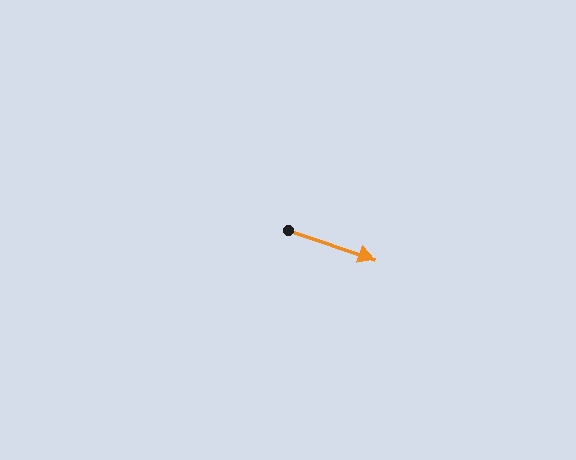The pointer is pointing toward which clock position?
Roughly 4 o'clock.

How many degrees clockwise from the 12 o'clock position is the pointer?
Approximately 109 degrees.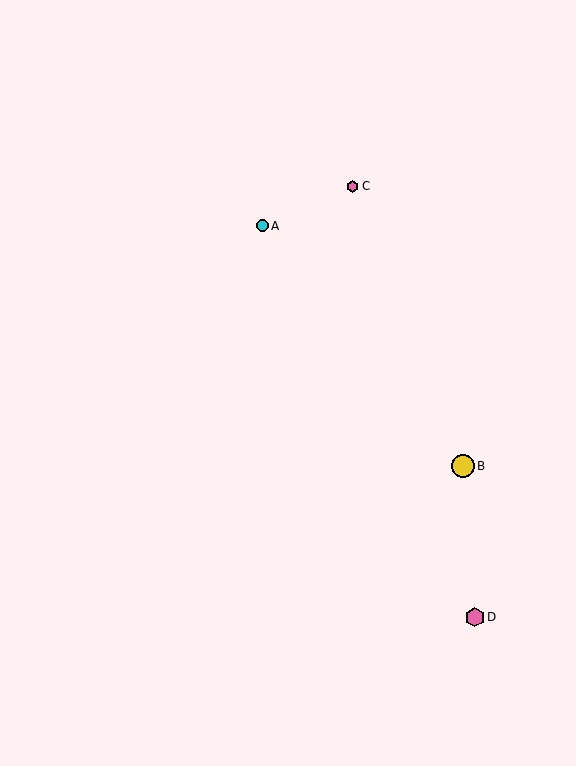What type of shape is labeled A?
Shape A is a cyan circle.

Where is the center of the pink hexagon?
The center of the pink hexagon is at (475, 617).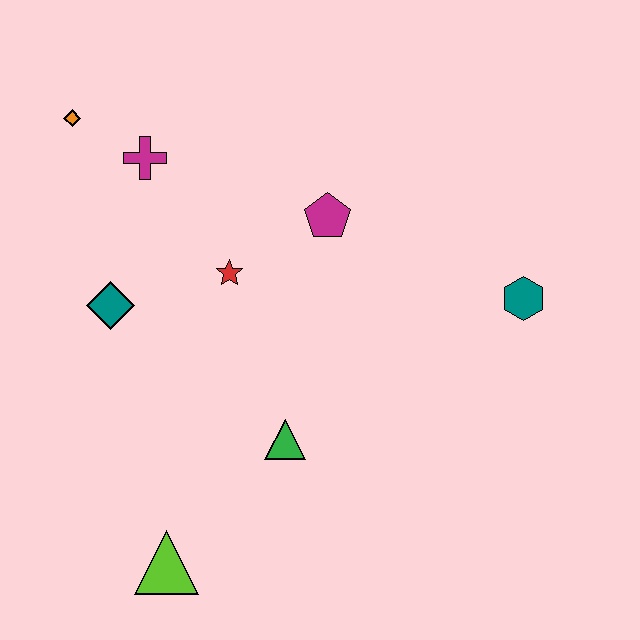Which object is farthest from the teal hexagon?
The orange diamond is farthest from the teal hexagon.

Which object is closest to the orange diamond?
The magenta cross is closest to the orange diamond.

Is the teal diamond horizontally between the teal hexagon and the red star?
No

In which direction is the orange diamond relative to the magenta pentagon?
The orange diamond is to the left of the magenta pentagon.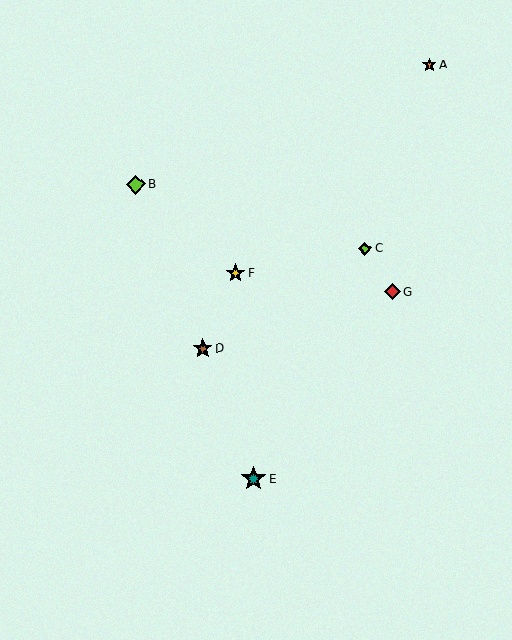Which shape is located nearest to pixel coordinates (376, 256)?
The lime diamond (labeled C) at (365, 248) is nearest to that location.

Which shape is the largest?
The teal star (labeled E) is the largest.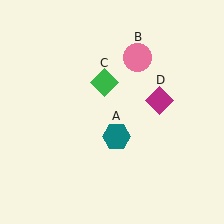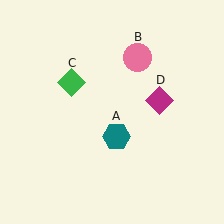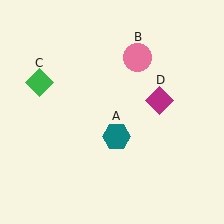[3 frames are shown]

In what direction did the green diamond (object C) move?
The green diamond (object C) moved left.